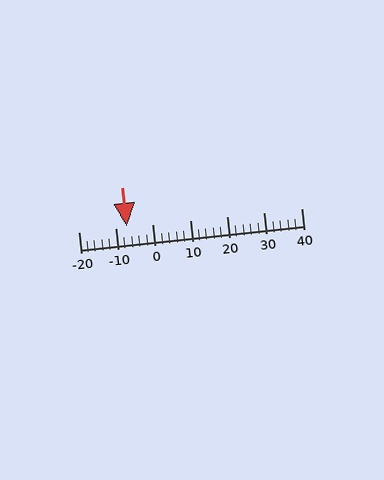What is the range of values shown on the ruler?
The ruler shows values from -20 to 40.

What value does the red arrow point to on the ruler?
The red arrow points to approximately -7.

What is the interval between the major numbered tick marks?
The major tick marks are spaced 10 units apart.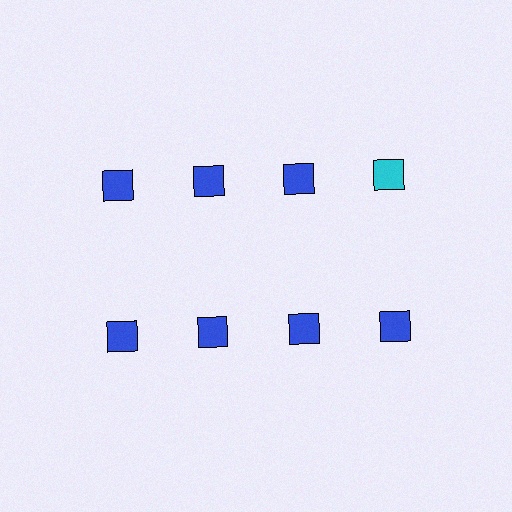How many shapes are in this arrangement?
There are 8 shapes arranged in a grid pattern.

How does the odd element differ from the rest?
It has a different color: cyan instead of blue.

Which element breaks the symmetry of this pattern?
The cyan square in the top row, second from right column breaks the symmetry. All other shapes are blue squares.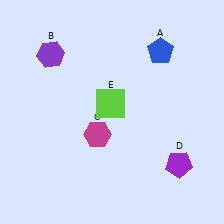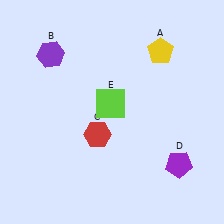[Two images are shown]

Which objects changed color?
A changed from blue to yellow. C changed from magenta to red.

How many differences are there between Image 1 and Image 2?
There are 2 differences between the two images.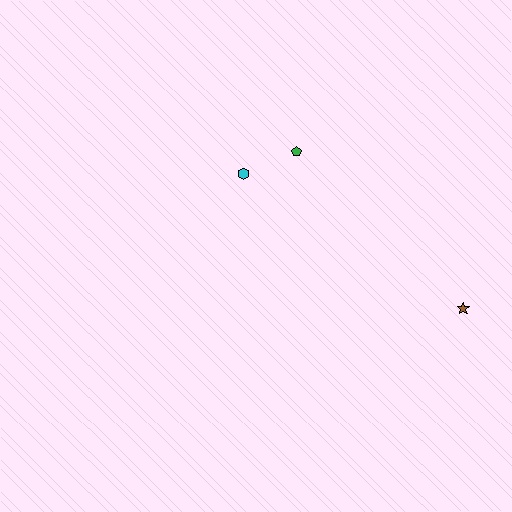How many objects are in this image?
There are 3 objects.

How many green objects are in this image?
There is 1 green object.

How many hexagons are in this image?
There is 1 hexagon.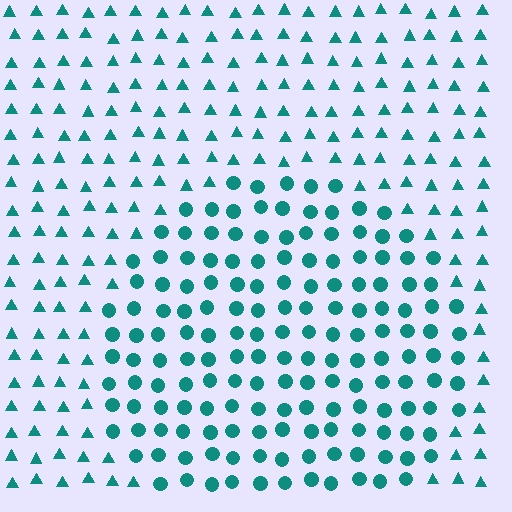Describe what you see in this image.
The image is filled with small teal elements arranged in a uniform grid. A circle-shaped region contains circles, while the surrounding area contains triangles. The boundary is defined purely by the change in element shape.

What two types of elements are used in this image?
The image uses circles inside the circle region and triangles outside it.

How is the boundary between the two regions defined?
The boundary is defined by a change in element shape: circles inside vs. triangles outside. All elements share the same color and spacing.